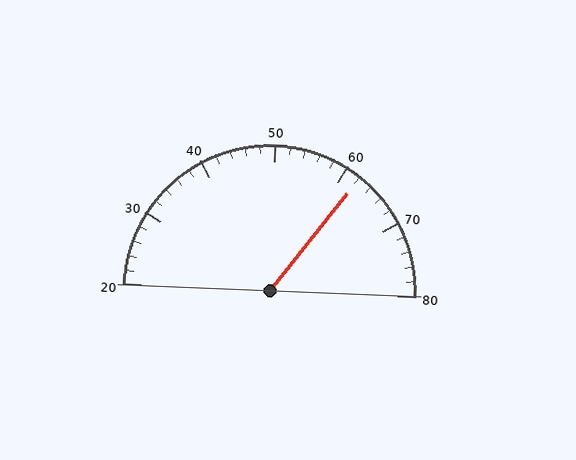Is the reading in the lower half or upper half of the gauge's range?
The reading is in the upper half of the range (20 to 80).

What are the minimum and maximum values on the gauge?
The gauge ranges from 20 to 80.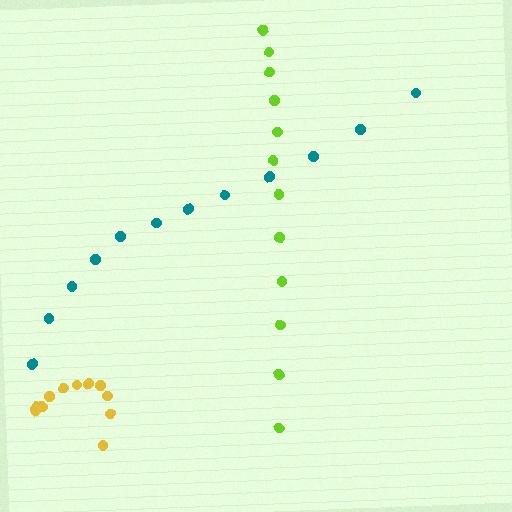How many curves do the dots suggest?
There are 3 distinct paths.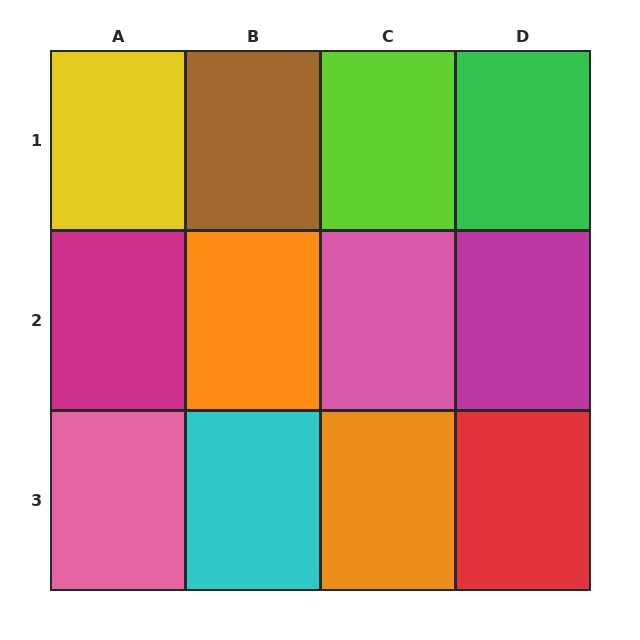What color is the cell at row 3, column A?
Pink.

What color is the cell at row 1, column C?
Lime.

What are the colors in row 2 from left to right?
Magenta, orange, pink, magenta.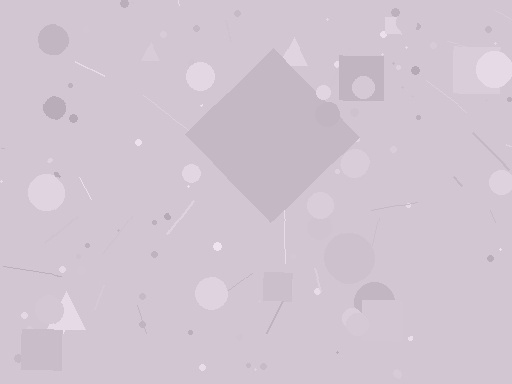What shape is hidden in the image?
A diamond is hidden in the image.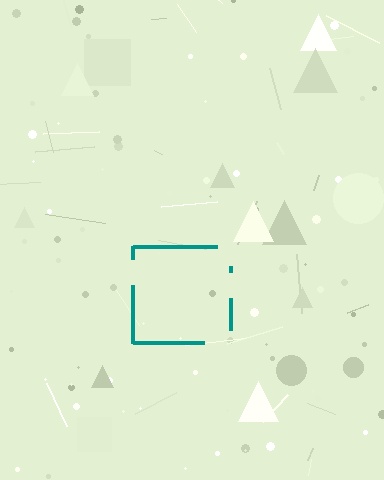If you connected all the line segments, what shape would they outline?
They would outline a square.